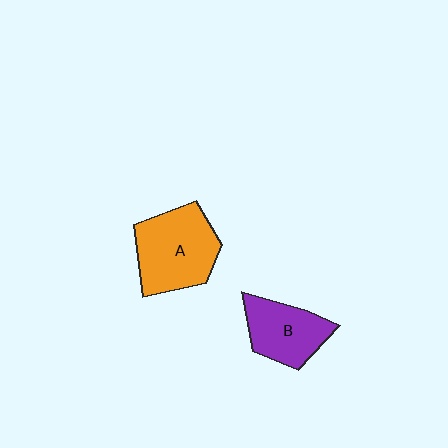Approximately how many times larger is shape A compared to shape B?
Approximately 1.4 times.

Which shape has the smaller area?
Shape B (purple).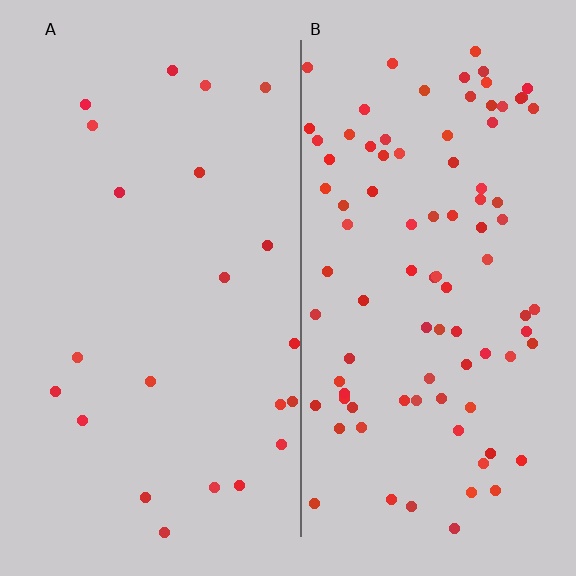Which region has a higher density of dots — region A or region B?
B (the right).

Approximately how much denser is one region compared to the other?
Approximately 4.2× — region B over region A.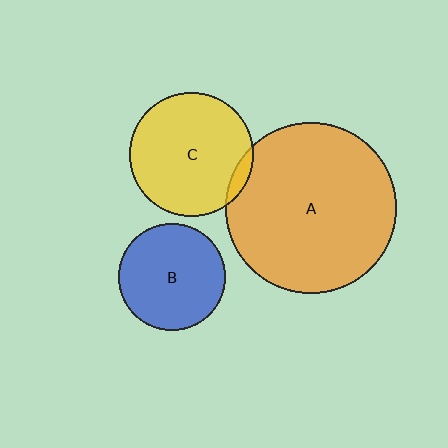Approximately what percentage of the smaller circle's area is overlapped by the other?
Approximately 5%.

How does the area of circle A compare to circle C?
Approximately 1.9 times.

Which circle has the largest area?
Circle A (orange).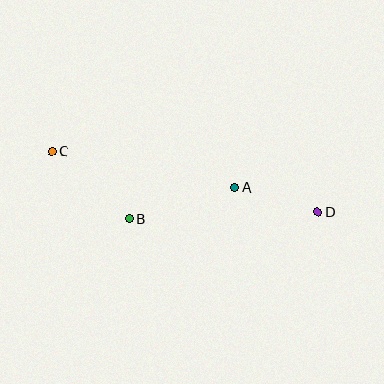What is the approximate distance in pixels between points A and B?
The distance between A and B is approximately 111 pixels.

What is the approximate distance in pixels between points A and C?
The distance between A and C is approximately 186 pixels.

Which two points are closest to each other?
Points A and D are closest to each other.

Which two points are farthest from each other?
Points C and D are farthest from each other.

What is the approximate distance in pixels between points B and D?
The distance between B and D is approximately 189 pixels.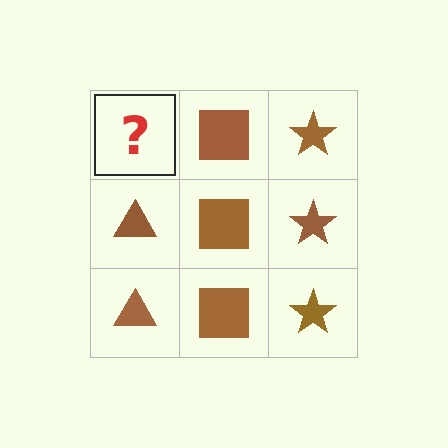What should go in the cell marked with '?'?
The missing cell should contain a brown triangle.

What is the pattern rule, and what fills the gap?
The rule is that each column has a consistent shape. The gap should be filled with a brown triangle.